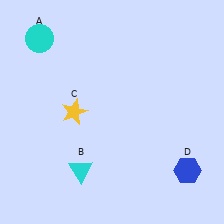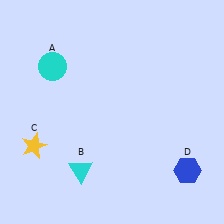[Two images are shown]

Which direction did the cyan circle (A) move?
The cyan circle (A) moved down.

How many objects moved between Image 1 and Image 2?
2 objects moved between the two images.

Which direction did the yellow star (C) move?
The yellow star (C) moved left.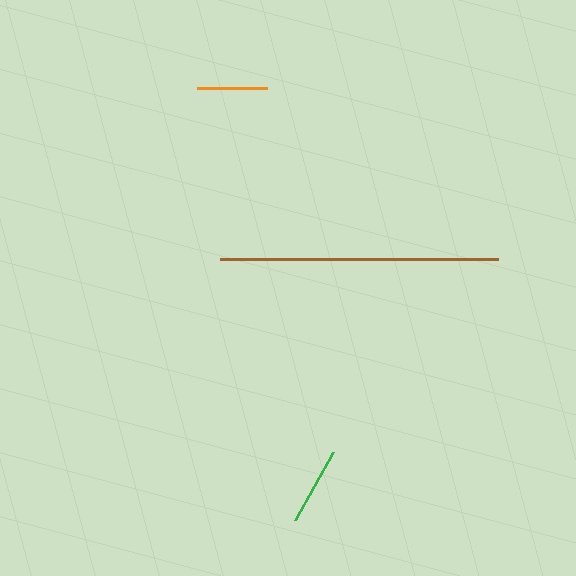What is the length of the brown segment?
The brown segment is approximately 278 pixels long.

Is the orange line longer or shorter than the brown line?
The brown line is longer than the orange line.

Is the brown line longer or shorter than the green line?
The brown line is longer than the green line.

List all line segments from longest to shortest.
From longest to shortest: brown, green, orange.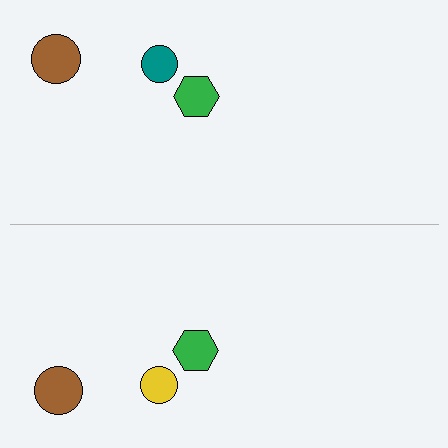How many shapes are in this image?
There are 6 shapes in this image.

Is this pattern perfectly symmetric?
No, the pattern is not perfectly symmetric. The yellow circle on the bottom side breaks the symmetry — its mirror counterpart is teal.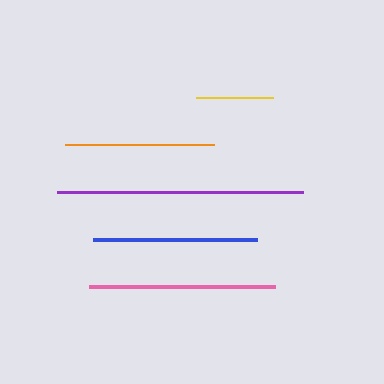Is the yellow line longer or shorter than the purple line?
The purple line is longer than the yellow line.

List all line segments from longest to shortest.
From longest to shortest: purple, pink, blue, orange, yellow.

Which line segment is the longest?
The purple line is the longest at approximately 246 pixels.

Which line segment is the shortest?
The yellow line is the shortest at approximately 77 pixels.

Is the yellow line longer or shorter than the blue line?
The blue line is longer than the yellow line.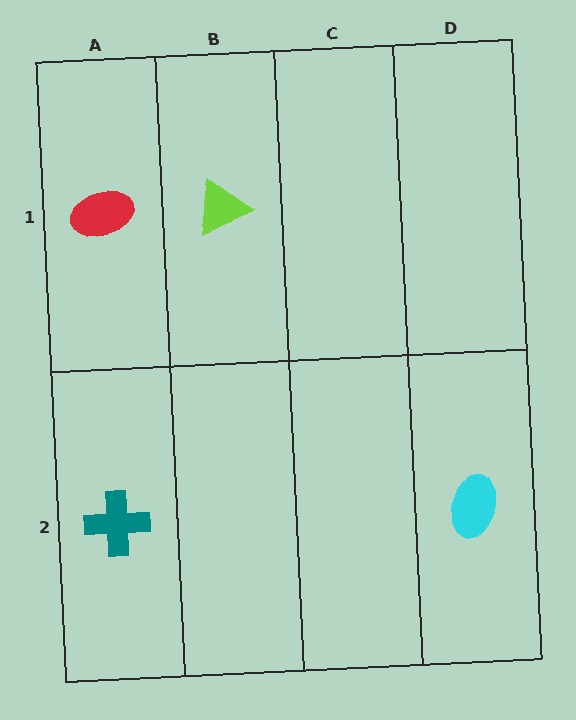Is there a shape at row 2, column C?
No, that cell is empty.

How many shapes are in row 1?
2 shapes.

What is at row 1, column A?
A red ellipse.